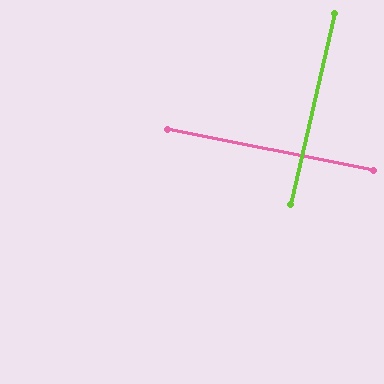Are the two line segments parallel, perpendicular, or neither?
Perpendicular — they meet at approximately 89°.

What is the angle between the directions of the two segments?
Approximately 89 degrees.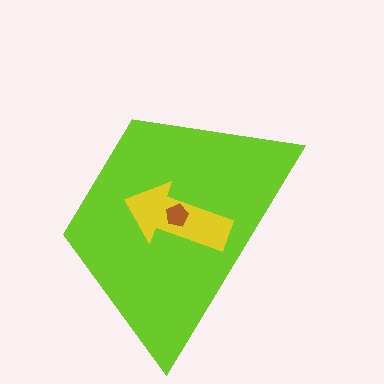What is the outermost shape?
The lime trapezoid.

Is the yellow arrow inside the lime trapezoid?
Yes.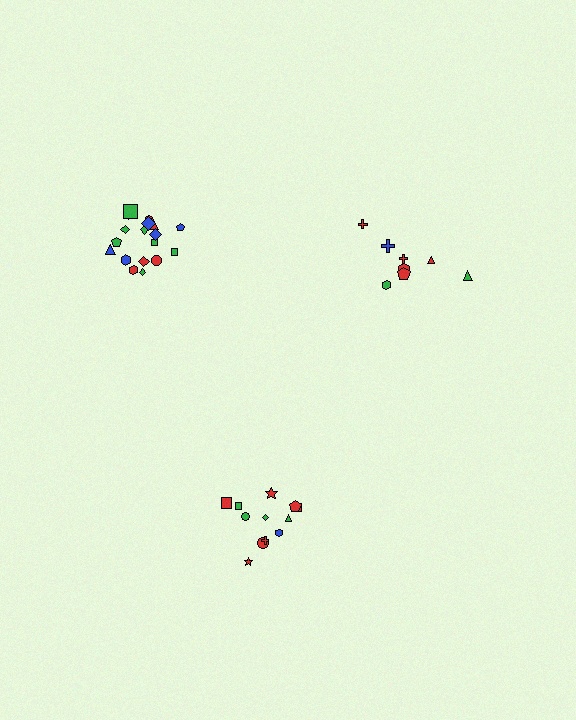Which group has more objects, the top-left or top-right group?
The top-left group.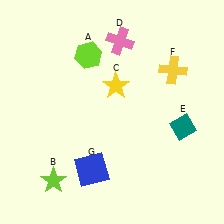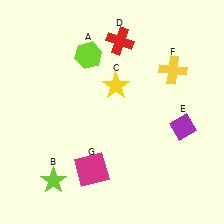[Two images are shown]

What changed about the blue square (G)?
In Image 1, G is blue. In Image 2, it changed to magenta.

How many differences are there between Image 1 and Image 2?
There are 3 differences between the two images.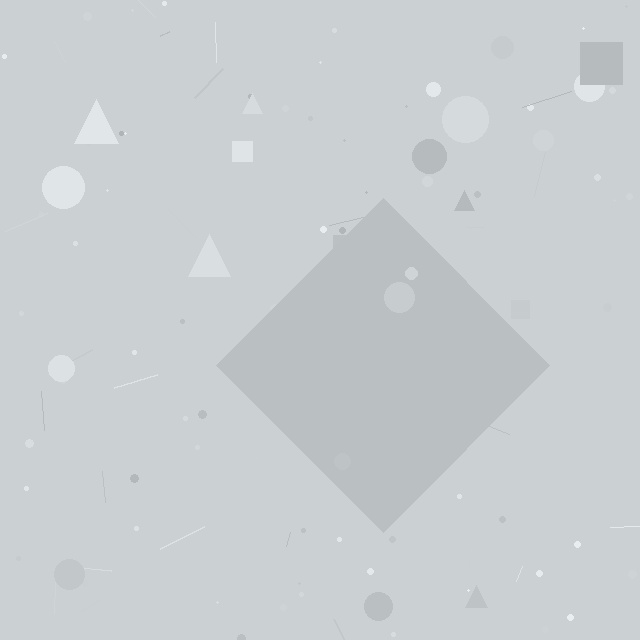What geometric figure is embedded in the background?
A diamond is embedded in the background.